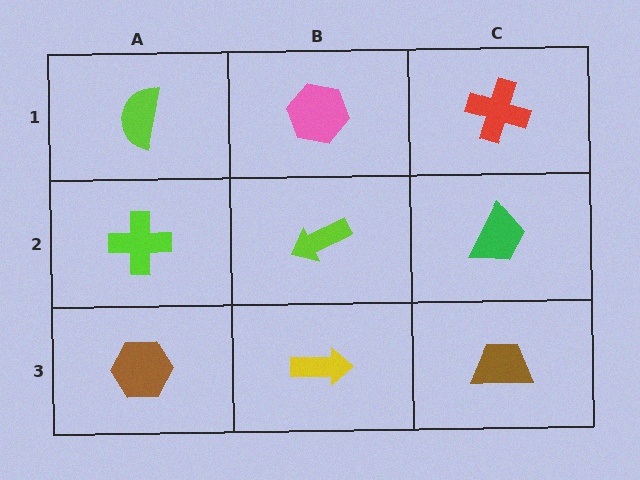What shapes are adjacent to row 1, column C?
A green trapezoid (row 2, column C), a pink hexagon (row 1, column B).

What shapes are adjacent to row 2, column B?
A pink hexagon (row 1, column B), a yellow arrow (row 3, column B), a lime cross (row 2, column A), a green trapezoid (row 2, column C).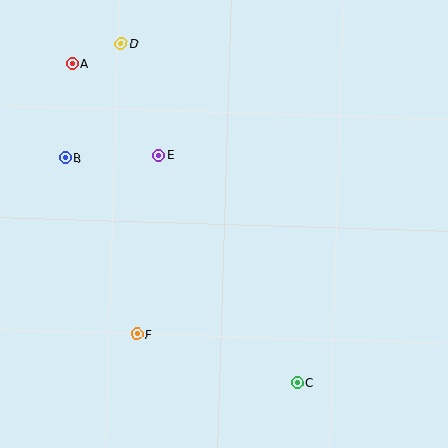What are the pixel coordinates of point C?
Point C is at (297, 383).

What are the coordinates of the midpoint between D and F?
The midpoint between D and F is at (129, 189).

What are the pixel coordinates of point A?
Point A is at (72, 64).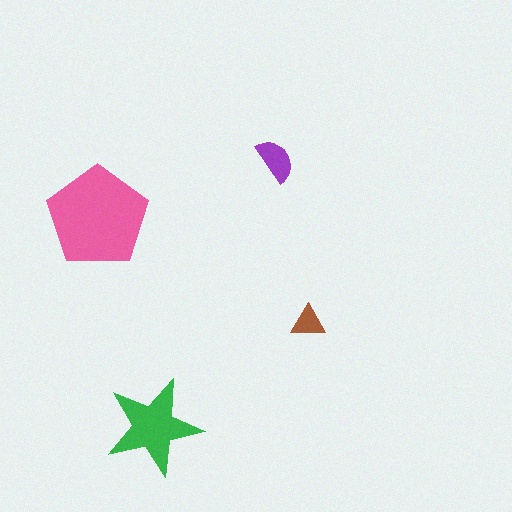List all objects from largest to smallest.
The pink pentagon, the green star, the purple semicircle, the brown triangle.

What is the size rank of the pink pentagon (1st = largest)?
1st.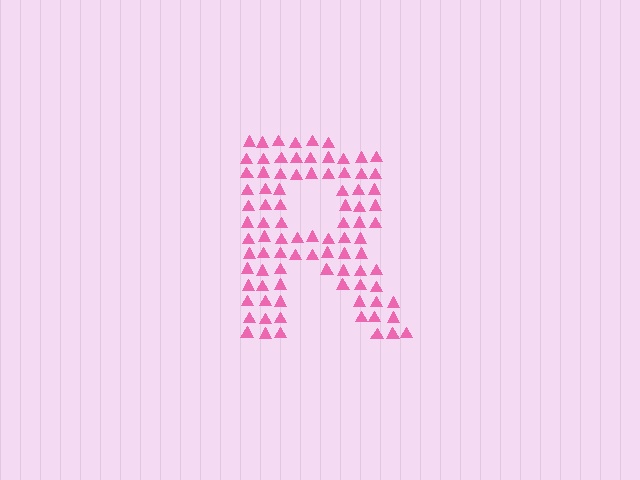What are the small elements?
The small elements are triangles.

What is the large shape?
The large shape is the letter R.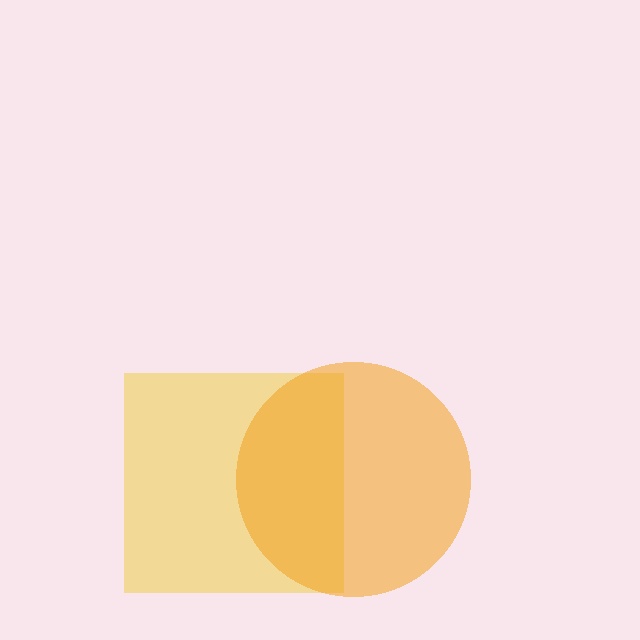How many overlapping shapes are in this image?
There are 2 overlapping shapes in the image.